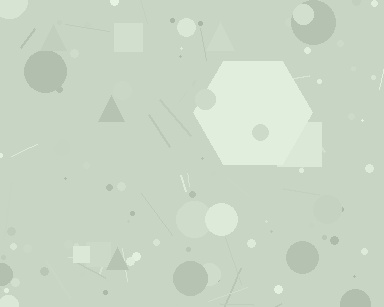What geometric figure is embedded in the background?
A hexagon is embedded in the background.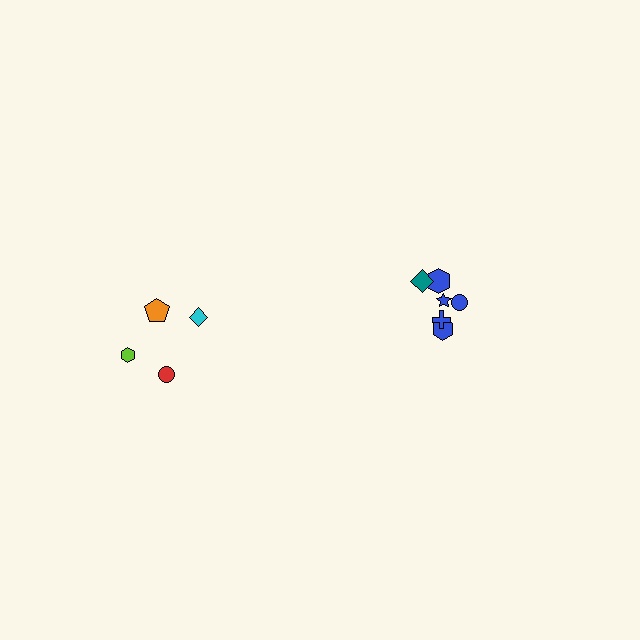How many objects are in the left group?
There are 4 objects.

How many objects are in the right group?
There are 6 objects.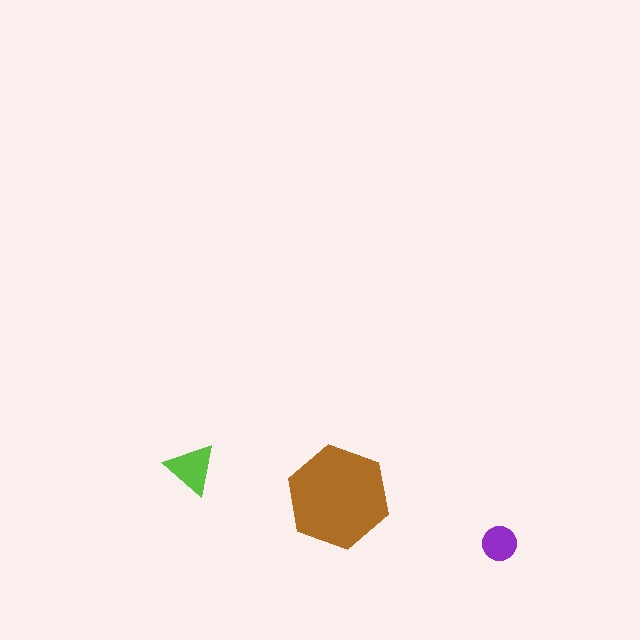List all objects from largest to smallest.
The brown hexagon, the lime triangle, the purple circle.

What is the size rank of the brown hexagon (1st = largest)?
1st.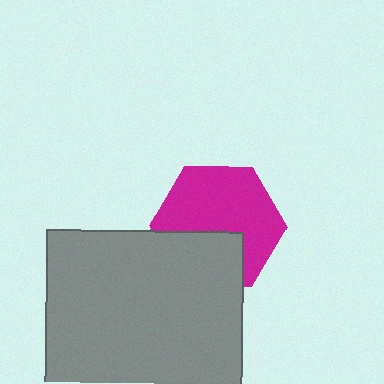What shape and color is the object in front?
The object in front is a gray rectangle.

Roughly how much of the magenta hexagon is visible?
Most of it is visible (roughly 66%).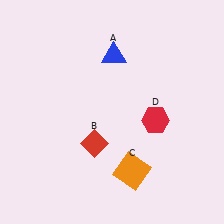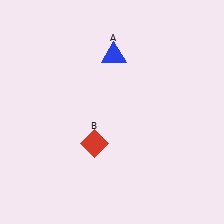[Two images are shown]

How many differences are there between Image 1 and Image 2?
There are 2 differences between the two images.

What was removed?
The orange square (C), the red hexagon (D) were removed in Image 2.